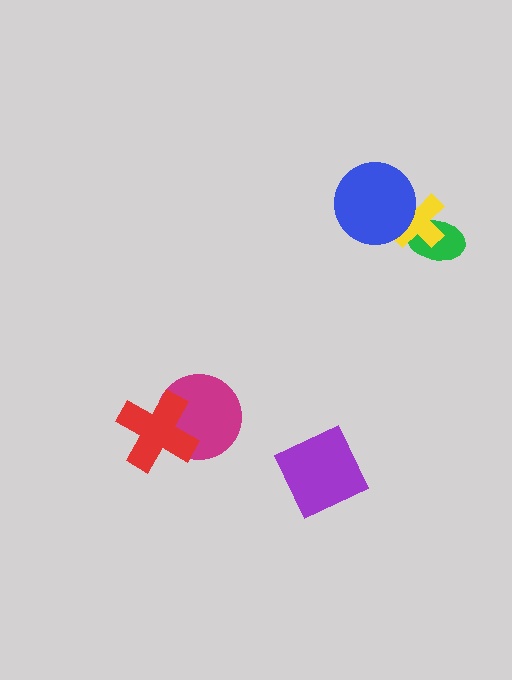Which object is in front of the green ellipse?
The yellow cross is in front of the green ellipse.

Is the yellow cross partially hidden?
Yes, it is partially covered by another shape.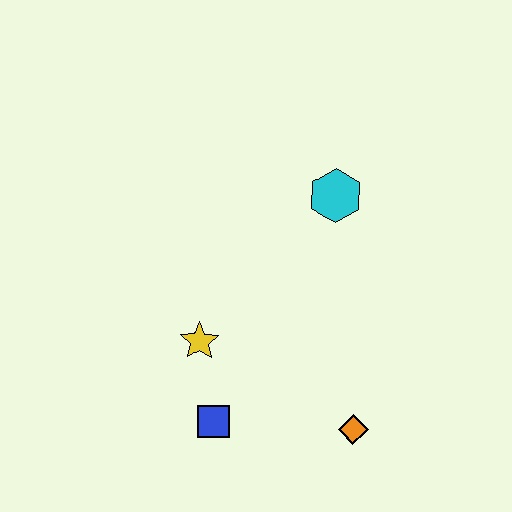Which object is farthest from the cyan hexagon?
The blue square is farthest from the cyan hexagon.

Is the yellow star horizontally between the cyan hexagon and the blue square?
No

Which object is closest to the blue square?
The yellow star is closest to the blue square.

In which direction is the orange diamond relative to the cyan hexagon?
The orange diamond is below the cyan hexagon.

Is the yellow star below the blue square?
No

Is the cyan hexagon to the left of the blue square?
No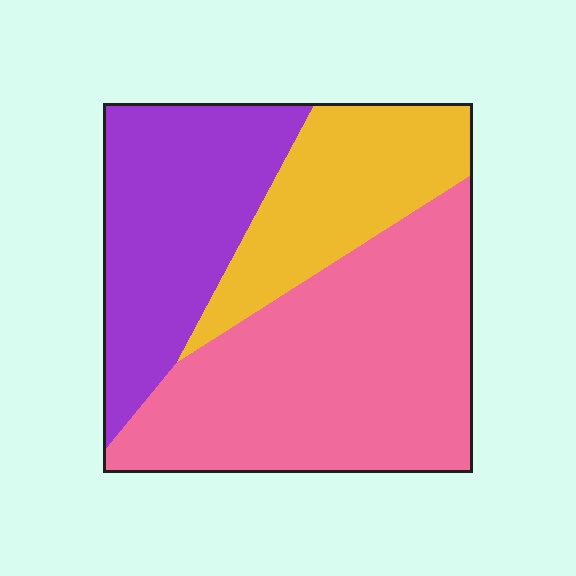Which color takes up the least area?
Yellow, at roughly 25%.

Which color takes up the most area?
Pink, at roughly 50%.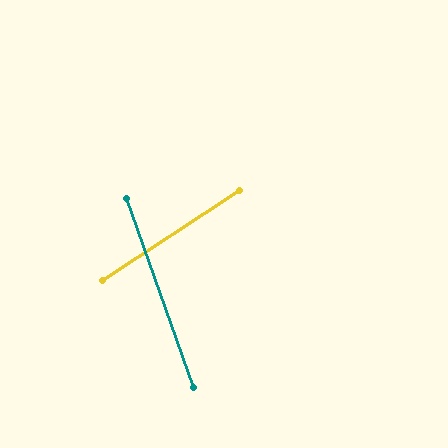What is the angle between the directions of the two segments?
Approximately 76 degrees.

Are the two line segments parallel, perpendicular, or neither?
Neither parallel nor perpendicular — they differ by about 76°.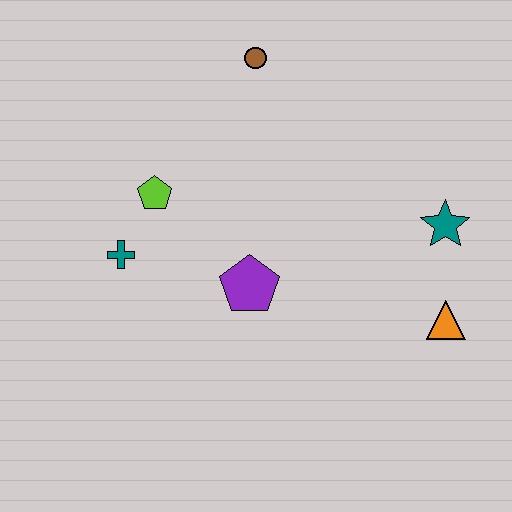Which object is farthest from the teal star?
The teal cross is farthest from the teal star.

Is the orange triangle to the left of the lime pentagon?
No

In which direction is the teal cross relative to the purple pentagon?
The teal cross is to the left of the purple pentagon.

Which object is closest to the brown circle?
The lime pentagon is closest to the brown circle.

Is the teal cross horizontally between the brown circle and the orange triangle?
No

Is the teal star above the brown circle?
No